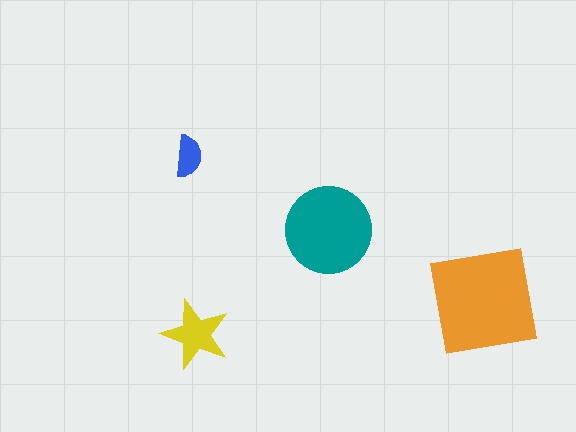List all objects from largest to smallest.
The orange square, the teal circle, the yellow star, the blue semicircle.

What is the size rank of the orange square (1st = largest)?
1st.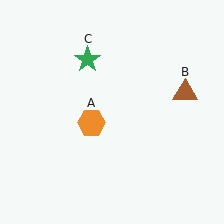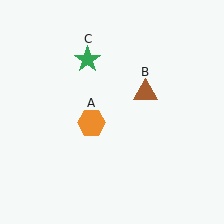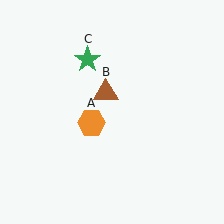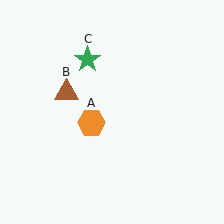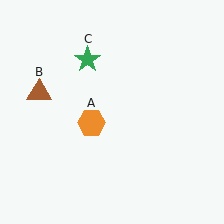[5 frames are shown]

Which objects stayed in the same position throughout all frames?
Orange hexagon (object A) and green star (object C) remained stationary.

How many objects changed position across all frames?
1 object changed position: brown triangle (object B).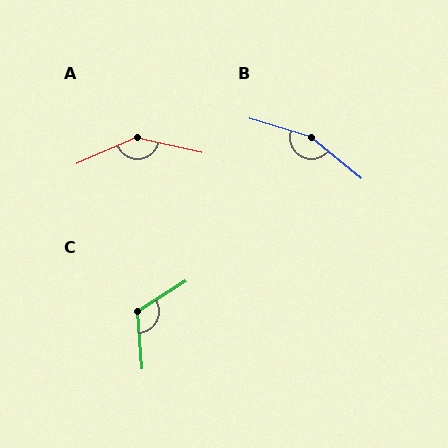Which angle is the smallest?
C, at approximately 118 degrees.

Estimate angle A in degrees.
Approximately 144 degrees.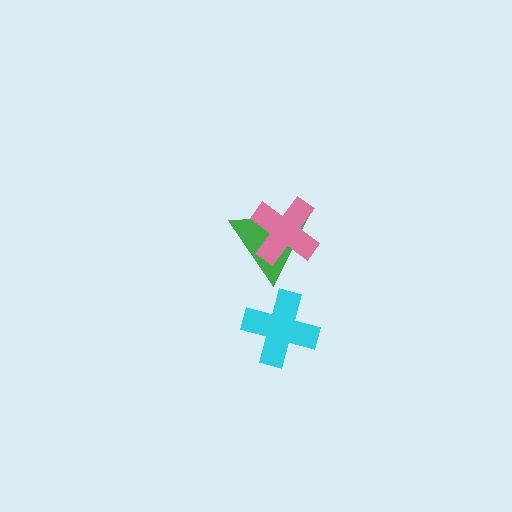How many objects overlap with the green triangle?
1 object overlaps with the green triangle.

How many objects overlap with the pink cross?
1 object overlaps with the pink cross.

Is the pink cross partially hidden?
No, no other shape covers it.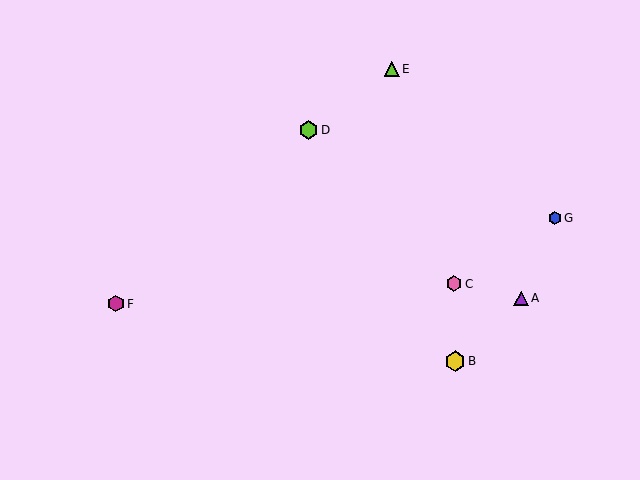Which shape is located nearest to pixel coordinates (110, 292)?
The magenta hexagon (labeled F) at (116, 304) is nearest to that location.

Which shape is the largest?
The yellow hexagon (labeled B) is the largest.